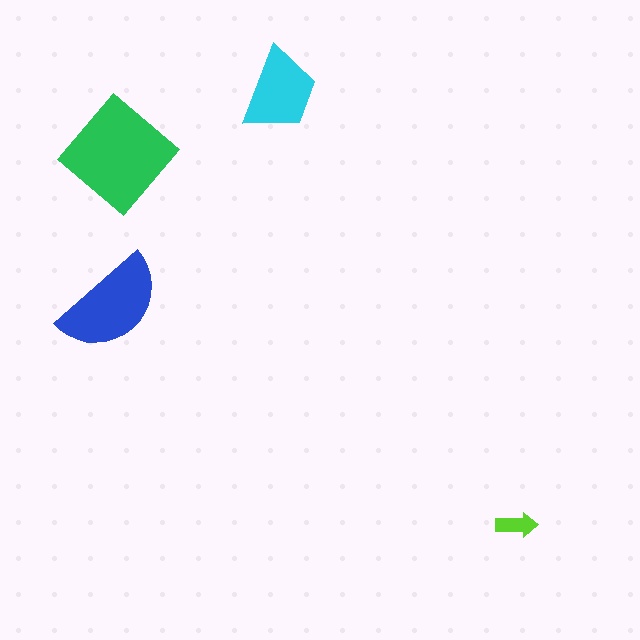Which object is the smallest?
The lime arrow.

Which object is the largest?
The green diamond.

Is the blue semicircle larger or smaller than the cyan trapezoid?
Larger.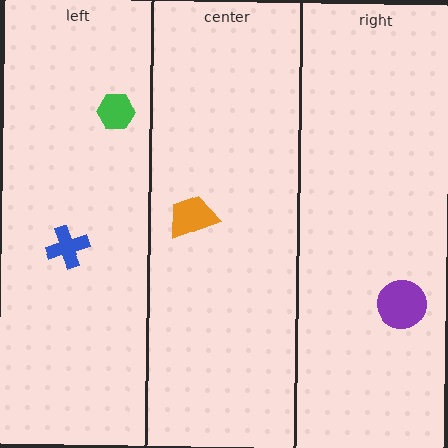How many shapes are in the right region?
1.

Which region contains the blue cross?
The left region.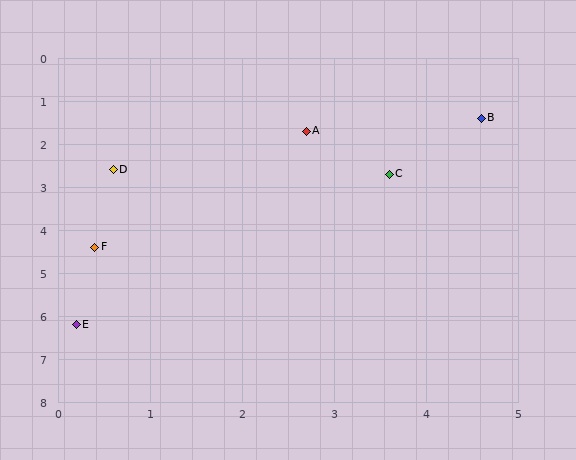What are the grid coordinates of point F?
Point F is at approximately (0.4, 4.4).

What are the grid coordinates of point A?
Point A is at approximately (2.7, 1.7).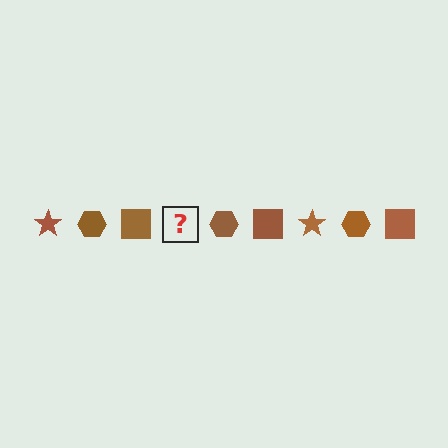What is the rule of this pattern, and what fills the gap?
The rule is that the pattern cycles through star, hexagon, square shapes in brown. The gap should be filled with a brown star.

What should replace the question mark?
The question mark should be replaced with a brown star.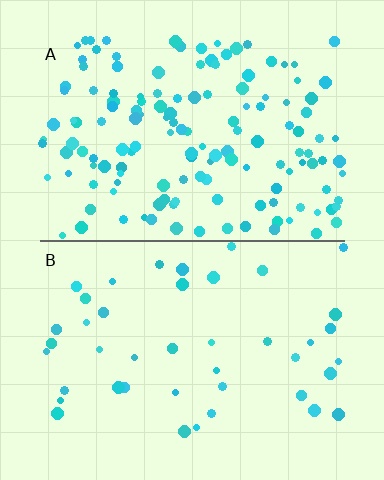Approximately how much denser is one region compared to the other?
Approximately 3.4× — region A over region B.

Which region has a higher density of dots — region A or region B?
A (the top).